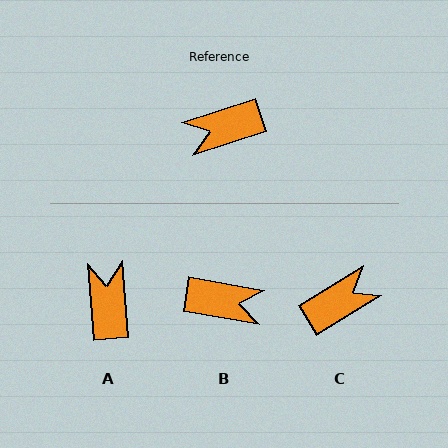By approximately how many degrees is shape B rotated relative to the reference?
Approximately 152 degrees counter-clockwise.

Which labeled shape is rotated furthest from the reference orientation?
C, about 166 degrees away.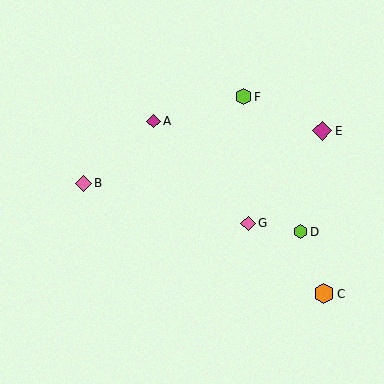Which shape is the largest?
The orange hexagon (labeled C) is the largest.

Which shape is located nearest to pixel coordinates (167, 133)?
The magenta diamond (labeled A) at (153, 121) is nearest to that location.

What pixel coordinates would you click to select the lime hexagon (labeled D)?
Click at (300, 232) to select the lime hexagon D.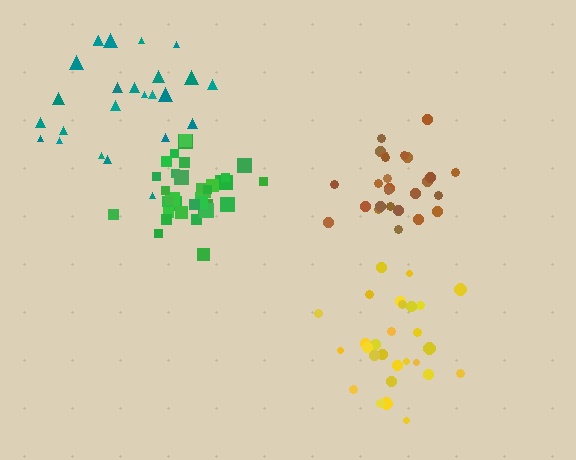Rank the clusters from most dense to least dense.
green, brown, yellow, teal.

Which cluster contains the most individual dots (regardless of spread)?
Green (34).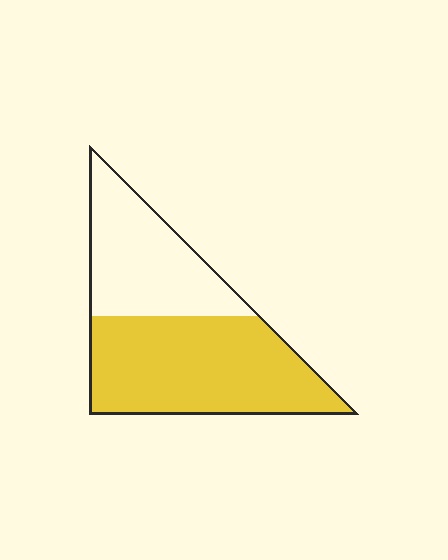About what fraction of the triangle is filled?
About three fifths (3/5).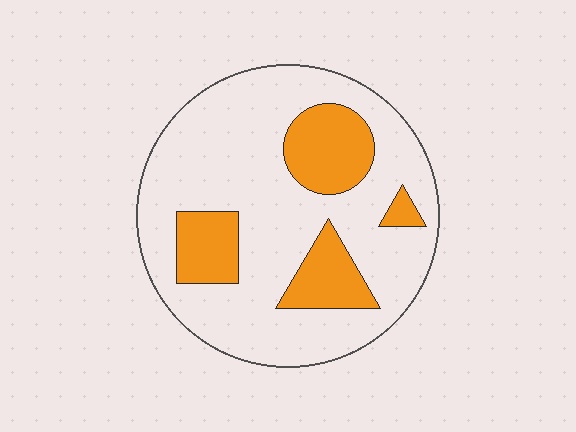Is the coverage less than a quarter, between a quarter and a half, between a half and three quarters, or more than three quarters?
Less than a quarter.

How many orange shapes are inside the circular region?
4.